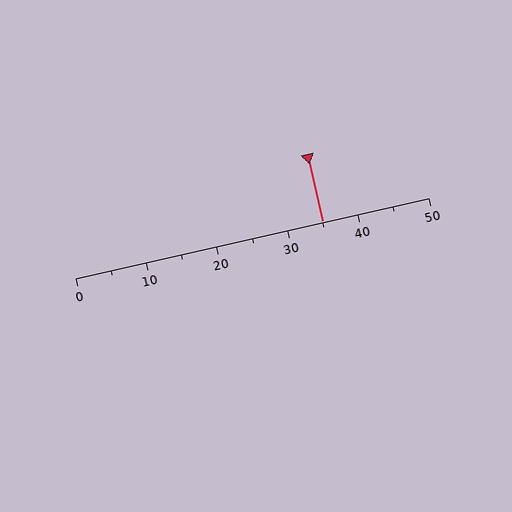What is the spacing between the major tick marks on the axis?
The major ticks are spaced 10 apart.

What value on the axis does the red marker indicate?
The marker indicates approximately 35.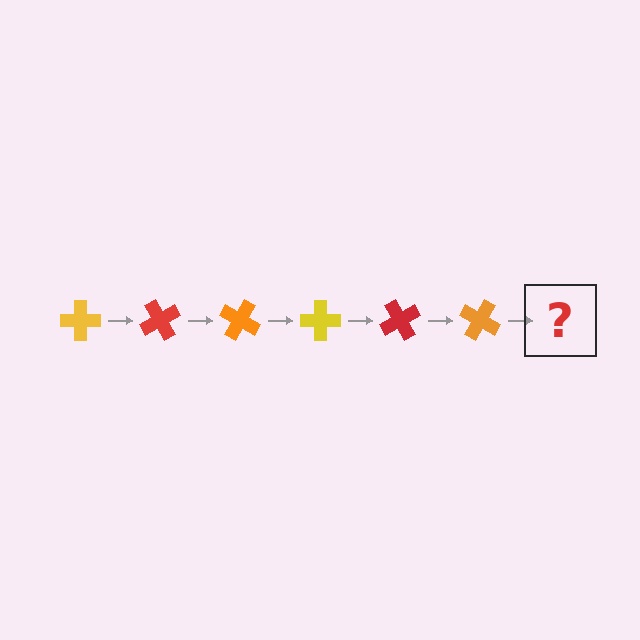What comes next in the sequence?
The next element should be a yellow cross, rotated 360 degrees from the start.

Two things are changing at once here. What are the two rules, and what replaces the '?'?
The two rules are that it rotates 60 degrees each step and the color cycles through yellow, red, and orange. The '?' should be a yellow cross, rotated 360 degrees from the start.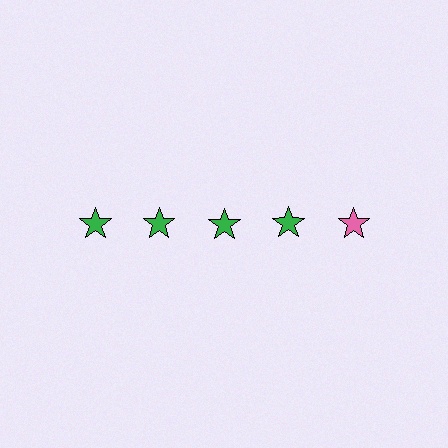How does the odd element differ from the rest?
It has a different color: pink instead of green.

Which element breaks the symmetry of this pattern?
The pink star in the top row, rightmost column breaks the symmetry. All other shapes are green stars.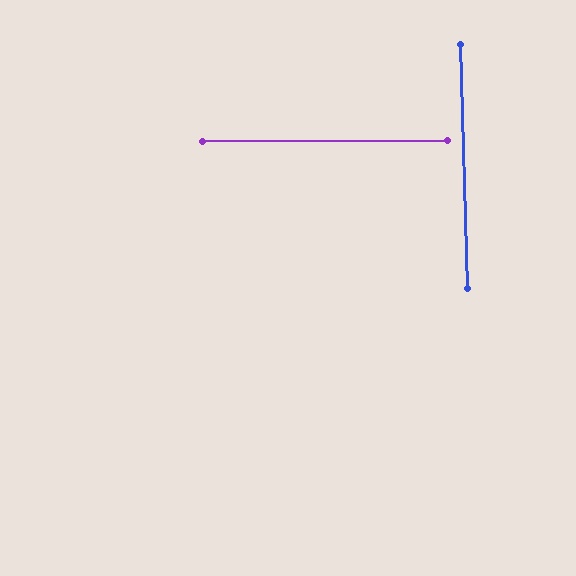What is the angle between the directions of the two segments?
Approximately 89 degrees.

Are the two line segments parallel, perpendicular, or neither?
Perpendicular — they meet at approximately 89°.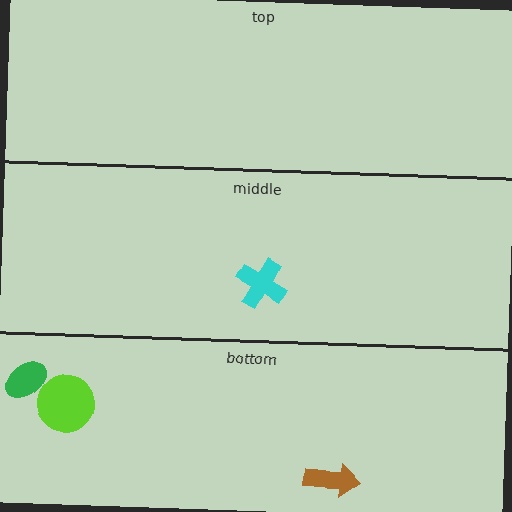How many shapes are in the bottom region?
3.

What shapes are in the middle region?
The cyan cross.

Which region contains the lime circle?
The bottom region.